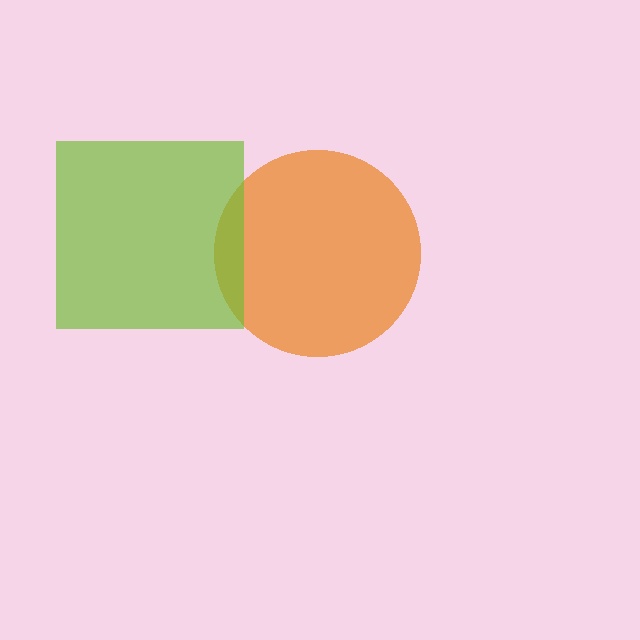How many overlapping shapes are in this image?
There are 2 overlapping shapes in the image.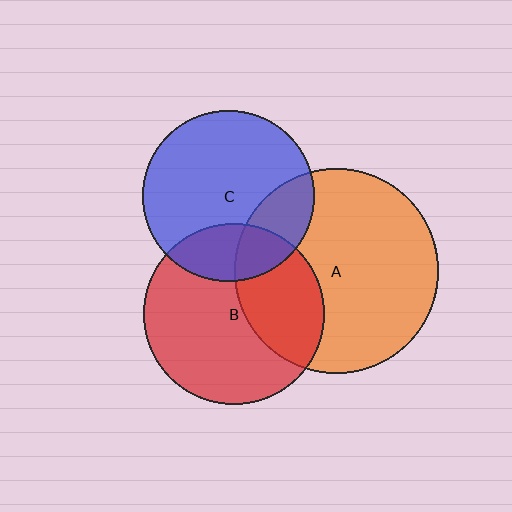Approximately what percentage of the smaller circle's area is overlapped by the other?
Approximately 25%.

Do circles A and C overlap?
Yes.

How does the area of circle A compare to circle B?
Approximately 1.3 times.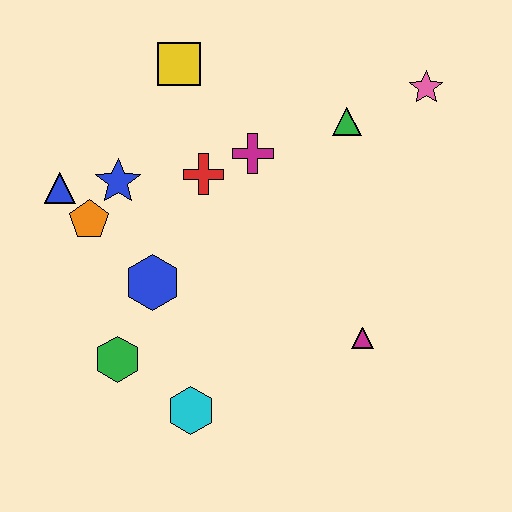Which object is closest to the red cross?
The magenta cross is closest to the red cross.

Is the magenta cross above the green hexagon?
Yes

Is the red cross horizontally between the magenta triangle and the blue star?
Yes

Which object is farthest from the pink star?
The green hexagon is farthest from the pink star.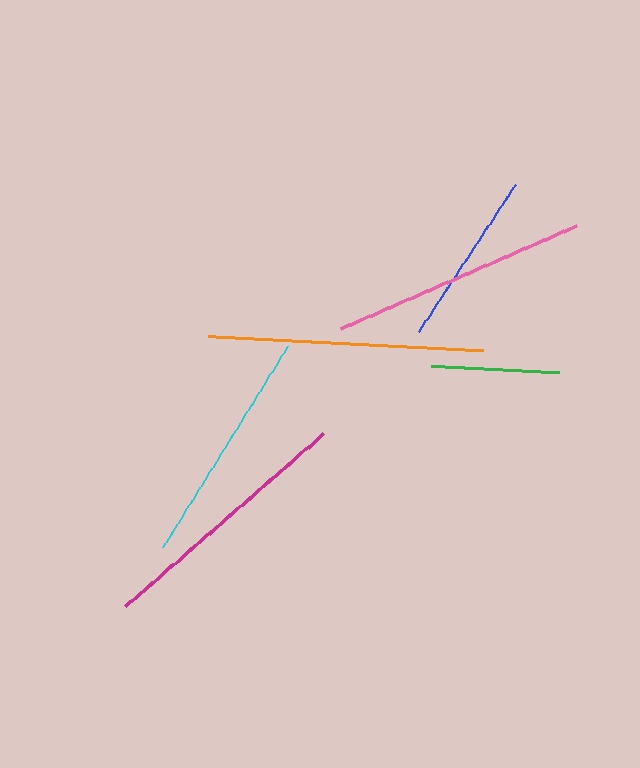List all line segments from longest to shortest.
From longest to shortest: orange, magenta, pink, cyan, blue, green.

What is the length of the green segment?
The green segment is approximately 127 pixels long.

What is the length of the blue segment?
The blue segment is approximately 176 pixels long.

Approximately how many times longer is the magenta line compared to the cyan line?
The magenta line is approximately 1.1 times the length of the cyan line.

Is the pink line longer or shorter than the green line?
The pink line is longer than the green line.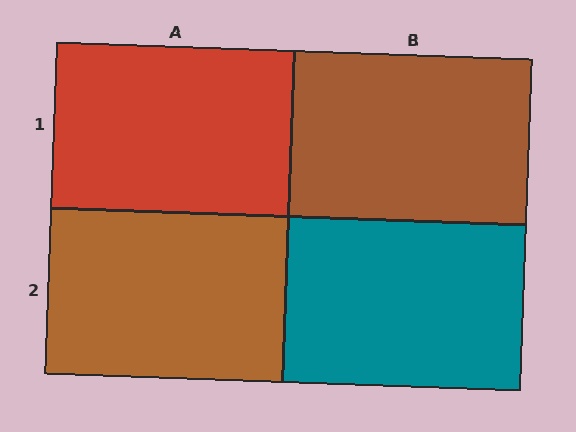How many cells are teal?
1 cell is teal.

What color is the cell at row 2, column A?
Brown.